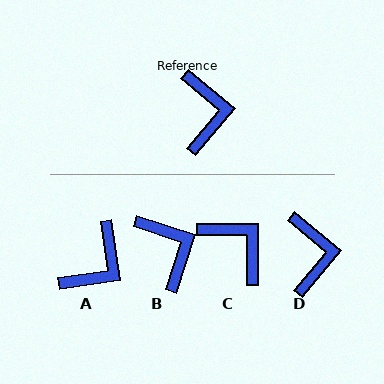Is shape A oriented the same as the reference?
No, it is off by about 42 degrees.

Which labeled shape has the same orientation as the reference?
D.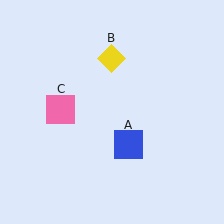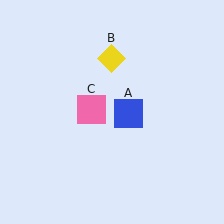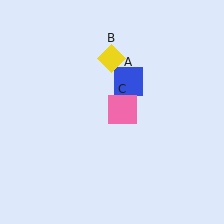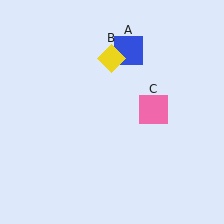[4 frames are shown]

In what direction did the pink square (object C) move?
The pink square (object C) moved right.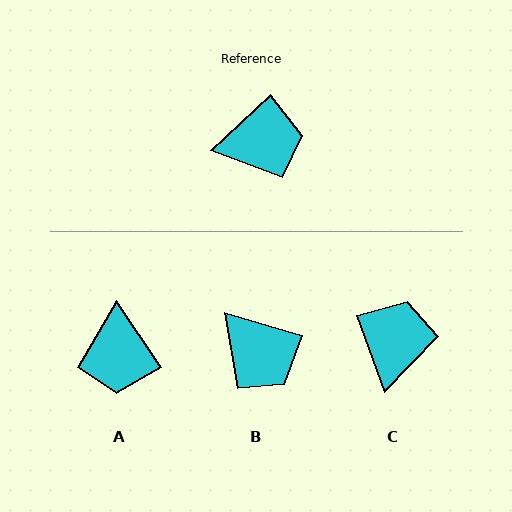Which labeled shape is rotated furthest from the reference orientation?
A, about 99 degrees away.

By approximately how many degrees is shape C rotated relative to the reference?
Approximately 67 degrees counter-clockwise.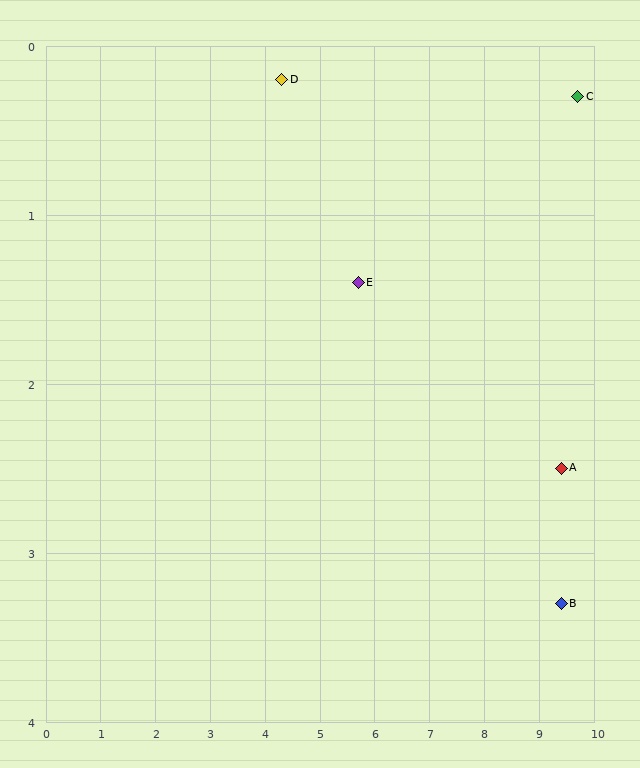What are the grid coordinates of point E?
Point E is at approximately (5.7, 1.4).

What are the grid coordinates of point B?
Point B is at approximately (9.4, 3.3).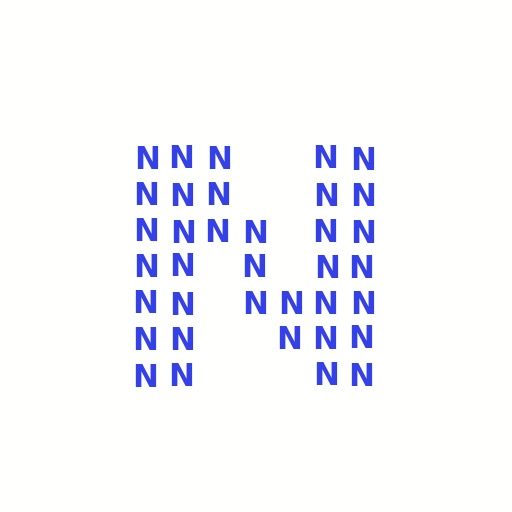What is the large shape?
The large shape is the letter N.